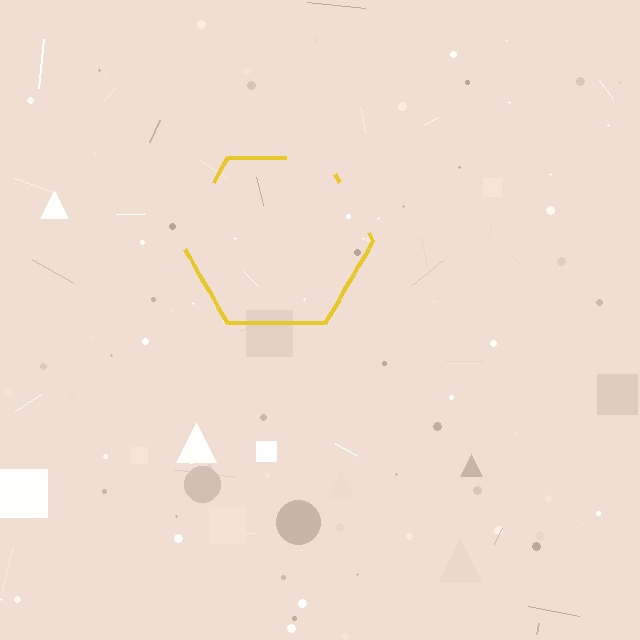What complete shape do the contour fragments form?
The contour fragments form a hexagon.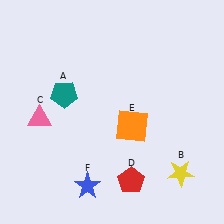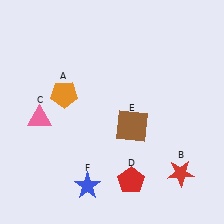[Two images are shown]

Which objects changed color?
A changed from teal to orange. B changed from yellow to red. E changed from orange to brown.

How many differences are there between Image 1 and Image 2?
There are 3 differences between the two images.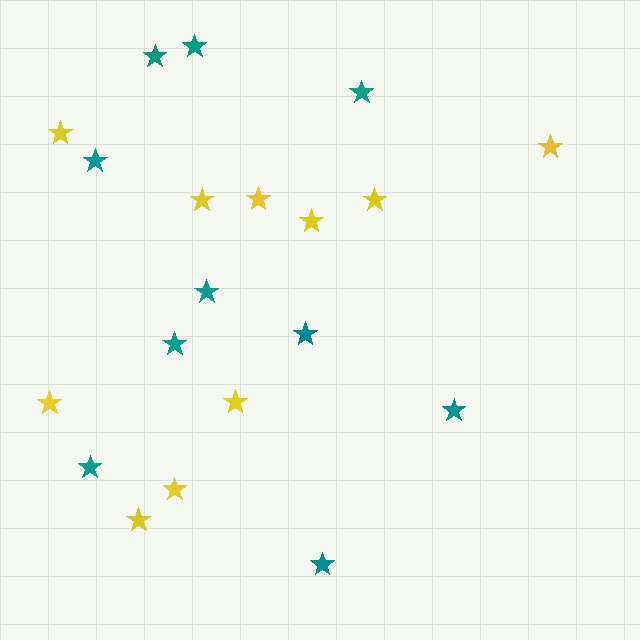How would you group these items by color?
There are 2 groups: one group of teal stars (10) and one group of yellow stars (10).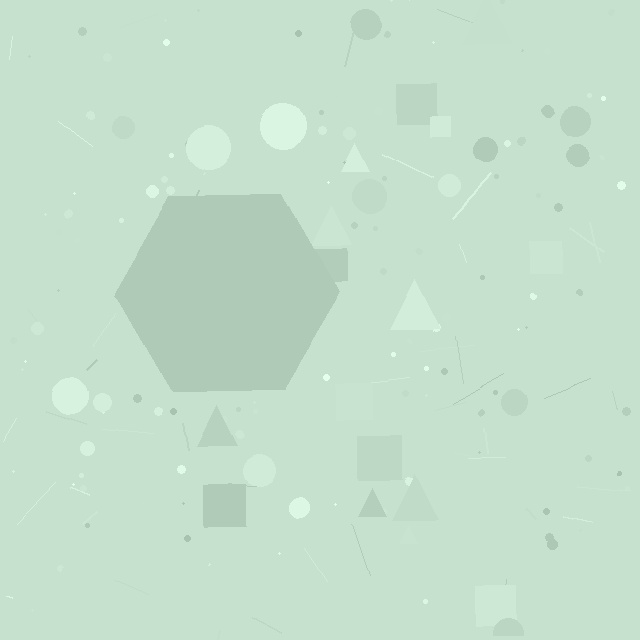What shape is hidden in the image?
A hexagon is hidden in the image.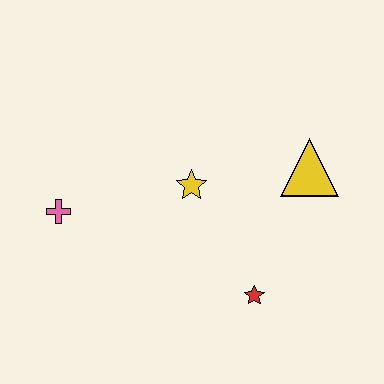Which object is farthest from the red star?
The pink cross is farthest from the red star.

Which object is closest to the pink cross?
The yellow star is closest to the pink cross.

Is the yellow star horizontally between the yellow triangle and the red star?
No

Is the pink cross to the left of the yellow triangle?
Yes